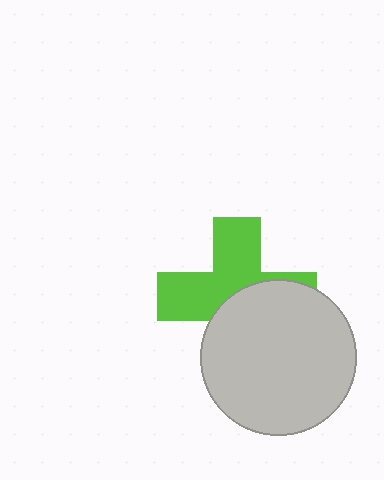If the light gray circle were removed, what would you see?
You would see the complete lime cross.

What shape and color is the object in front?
The object in front is a light gray circle.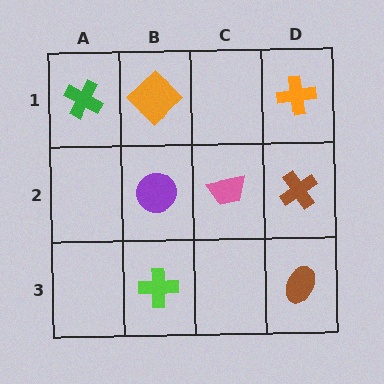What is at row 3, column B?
A lime cross.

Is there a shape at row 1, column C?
No, that cell is empty.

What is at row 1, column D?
An orange cross.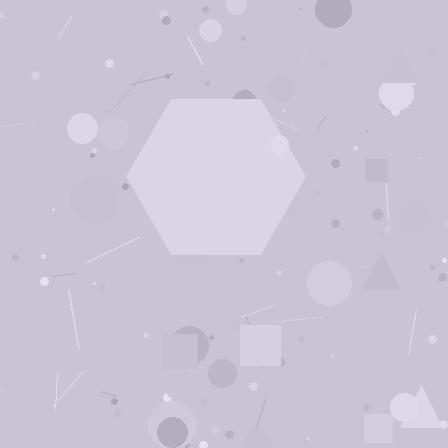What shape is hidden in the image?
A hexagon is hidden in the image.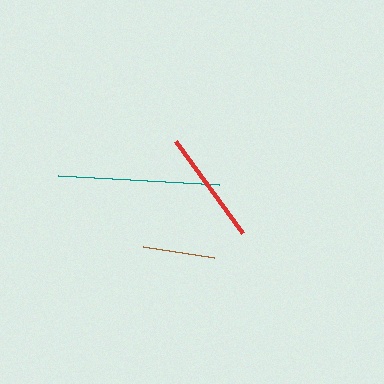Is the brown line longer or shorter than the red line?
The red line is longer than the brown line.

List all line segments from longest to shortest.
From longest to shortest: teal, red, brown.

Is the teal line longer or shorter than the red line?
The teal line is longer than the red line.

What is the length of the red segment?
The red segment is approximately 113 pixels long.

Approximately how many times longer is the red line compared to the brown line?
The red line is approximately 1.6 times the length of the brown line.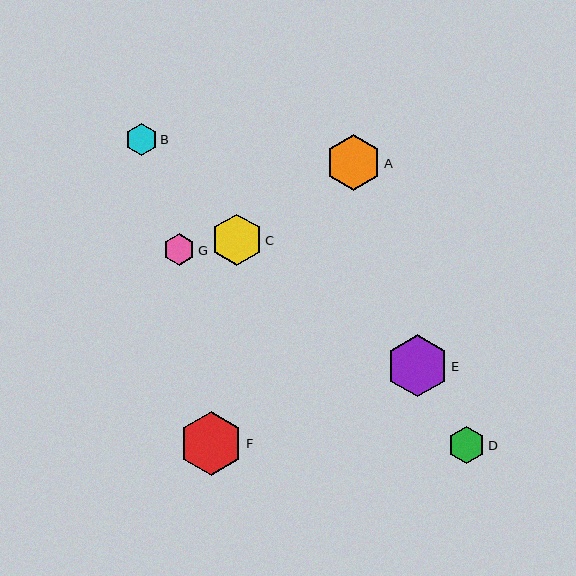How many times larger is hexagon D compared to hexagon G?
Hexagon D is approximately 1.2 times the size of hexagon G.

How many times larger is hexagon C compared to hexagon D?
Hexagon C is approximately 1.4 times the size of hexagon D.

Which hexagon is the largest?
Hexagon F is the largest with a size of approximately 63 pixels.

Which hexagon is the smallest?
Hexagon G is the smallest with a size of approximately 31 pixels.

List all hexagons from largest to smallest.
From largest to smallest: F, E, A, C, D, B, G.